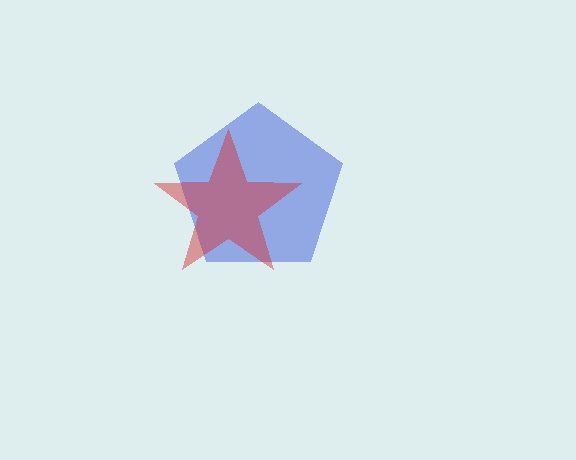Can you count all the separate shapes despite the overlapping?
Yes, there are 2 separate shapes.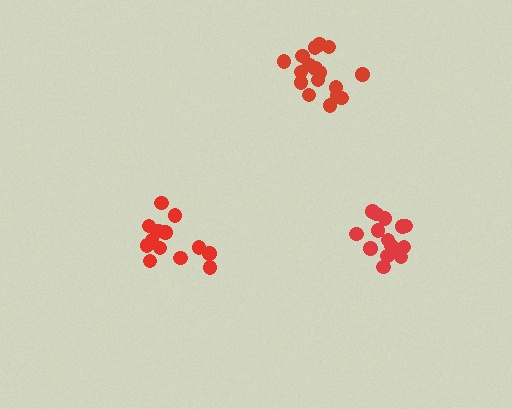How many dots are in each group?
Group 1: 18 dots, Group 2: 13 dots, Group 3: 15 dots (46 total).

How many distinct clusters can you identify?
There are 3 distinct clusters.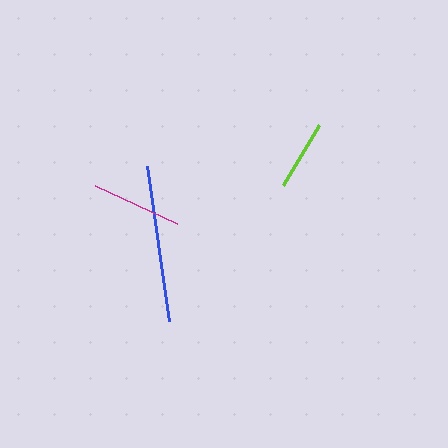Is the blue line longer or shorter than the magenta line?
The blue line is longer than the magenta line.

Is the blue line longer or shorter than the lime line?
The blue line is longer than the lime line.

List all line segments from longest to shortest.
From longest to shortest: blue, magenta, lime.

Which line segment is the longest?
The blue line is the longest at approximately 156 pixels.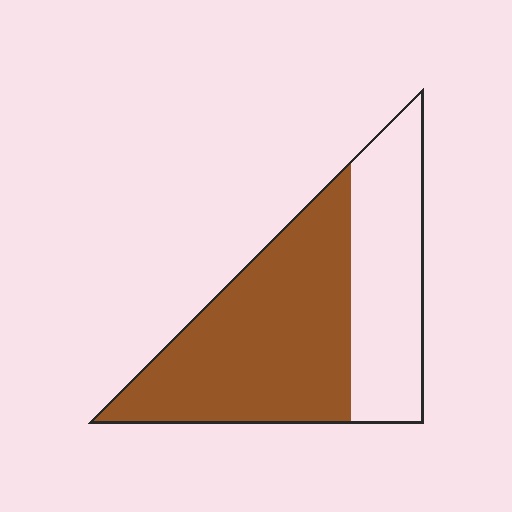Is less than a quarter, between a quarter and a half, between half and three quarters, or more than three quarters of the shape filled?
Between half and three quarters.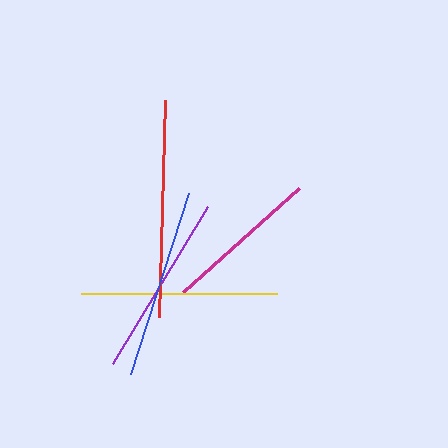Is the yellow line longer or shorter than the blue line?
The yellow line is longer than the blue line.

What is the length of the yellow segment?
The yellow segment is approximately 196 pixels long.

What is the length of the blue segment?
The blue segment is approximately 189 pixels long.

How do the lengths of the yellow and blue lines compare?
The yellow and blue lines are approximately the same length.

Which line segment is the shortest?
The magenta line is the shortest at approximately 155 pixels.